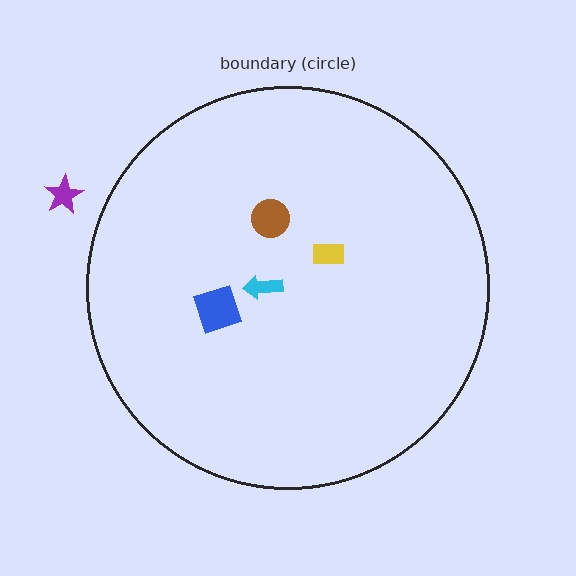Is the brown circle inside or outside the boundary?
Inside.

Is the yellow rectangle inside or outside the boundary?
Inside.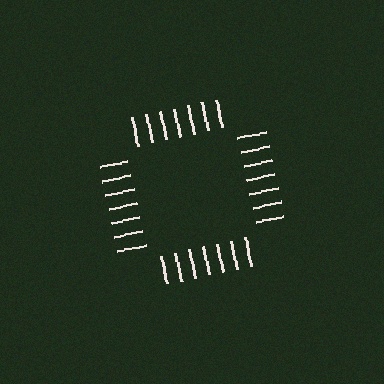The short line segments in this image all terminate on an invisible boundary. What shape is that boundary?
An illusory square — the line segments terminate on its edges but no continuous stroke is drawn.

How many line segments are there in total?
28 — 7 along each of the 4 edges.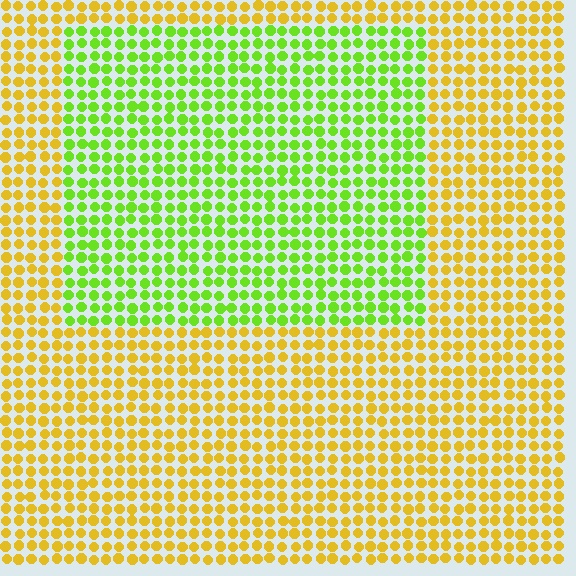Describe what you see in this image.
The image is filled with small yellow elements in a uniform arrangement. A rectangle-shaped region is visible where the elements are tinted to a slightly different hue, forming a subtle color boundary.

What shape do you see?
I see a rectangle.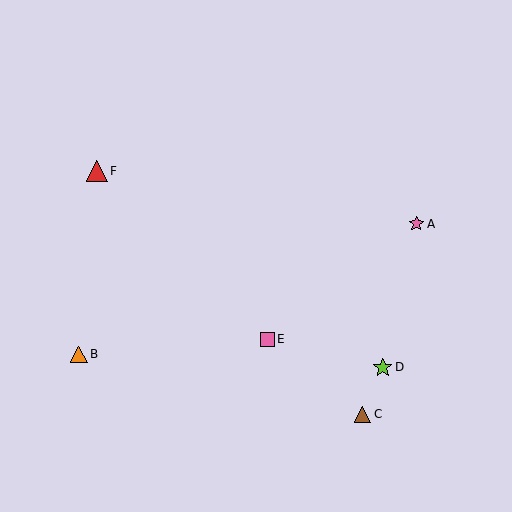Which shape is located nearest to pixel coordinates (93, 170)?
The red triangle (labeled F) at (97, 171) is nearest to that location.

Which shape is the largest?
The red triangle (labeled F) is the largest.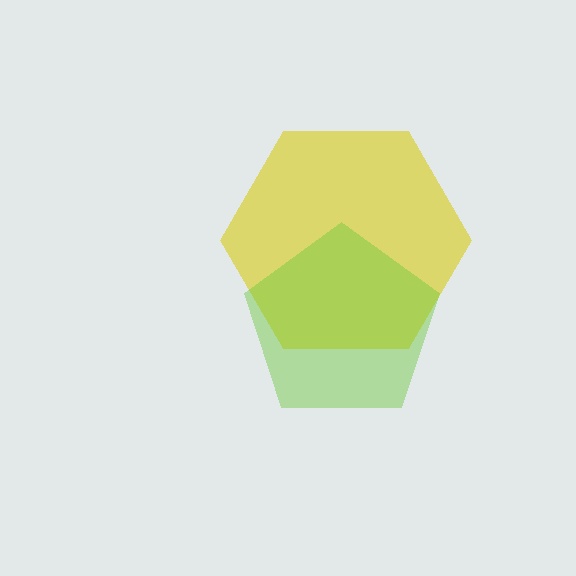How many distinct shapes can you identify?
There are 2 distinct shapes: a yellow hexagon, a lime pentagon.